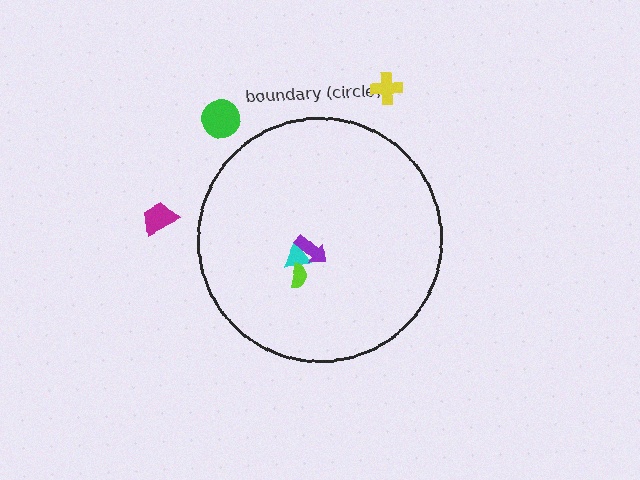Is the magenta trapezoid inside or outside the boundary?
Outside.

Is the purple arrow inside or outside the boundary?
Inside.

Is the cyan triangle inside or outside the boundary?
Inside.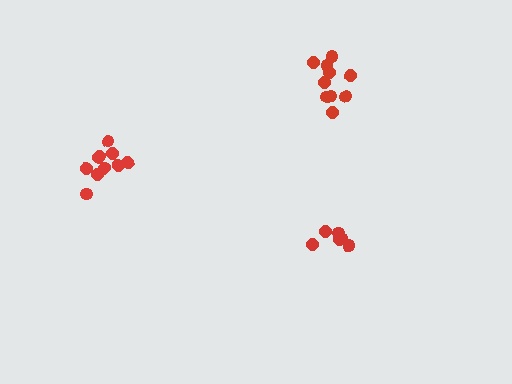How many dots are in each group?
Group 1: 10 dots, Group 2: 6 dots, Group 3: 10 dots (26 total).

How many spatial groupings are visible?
There are 3 spatial groupings.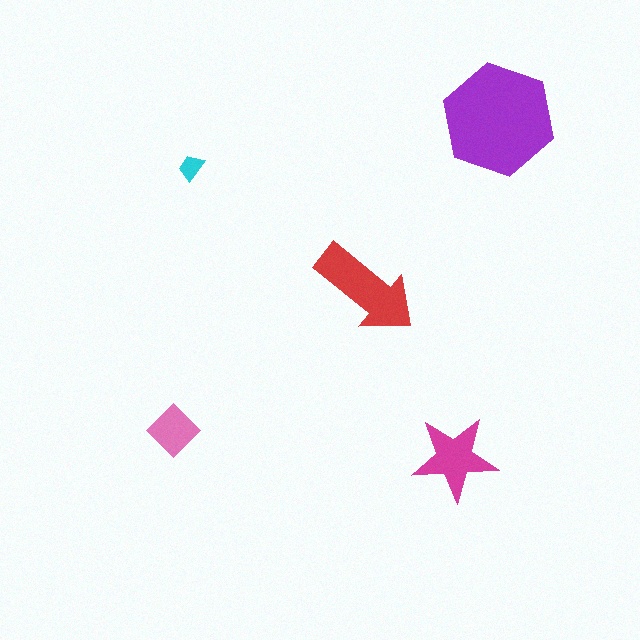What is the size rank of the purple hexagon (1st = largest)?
1st.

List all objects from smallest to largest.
The cyan trapezoid, the pink diamond, the magenta star, the red arrow, the purple hexagon.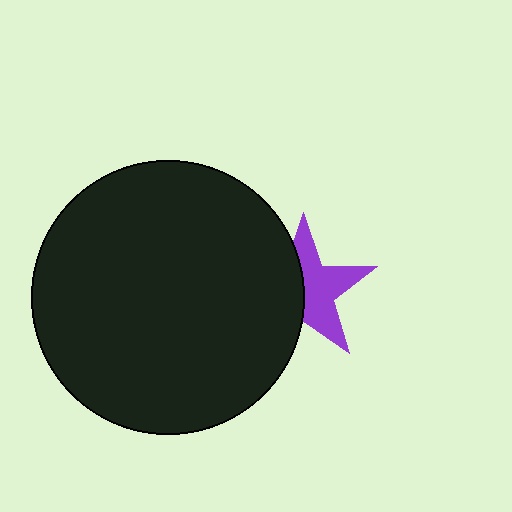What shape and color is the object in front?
The object in front is a black circle.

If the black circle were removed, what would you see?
You would see the complete purple star.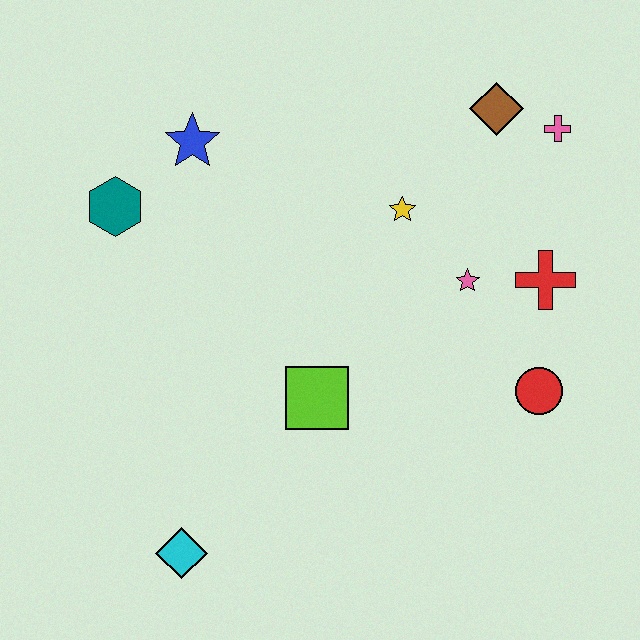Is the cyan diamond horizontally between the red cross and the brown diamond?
No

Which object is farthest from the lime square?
The pink cross is farthest from the lime square.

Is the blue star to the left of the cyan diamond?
No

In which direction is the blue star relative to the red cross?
The blue star is to the left of the red cross.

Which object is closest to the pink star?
The red cross is closest to the pink star.